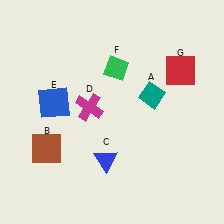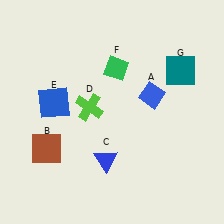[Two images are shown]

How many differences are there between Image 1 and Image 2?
There are 3 differences between the two images.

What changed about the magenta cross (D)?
In Image 1, D is magenta. In Image 2, it changed to lime.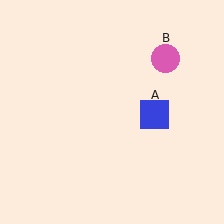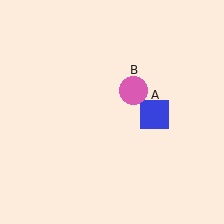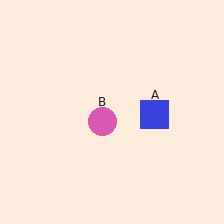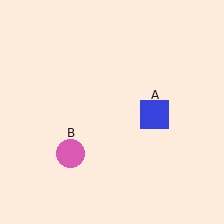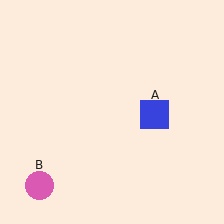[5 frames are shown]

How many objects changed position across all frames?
1 object changed position: pink circle (object B).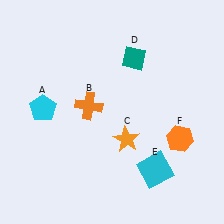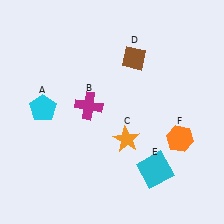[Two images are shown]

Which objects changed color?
B changed from orange to magenta. D changed from teal to brown.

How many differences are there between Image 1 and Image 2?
There are 2 differences between the two images.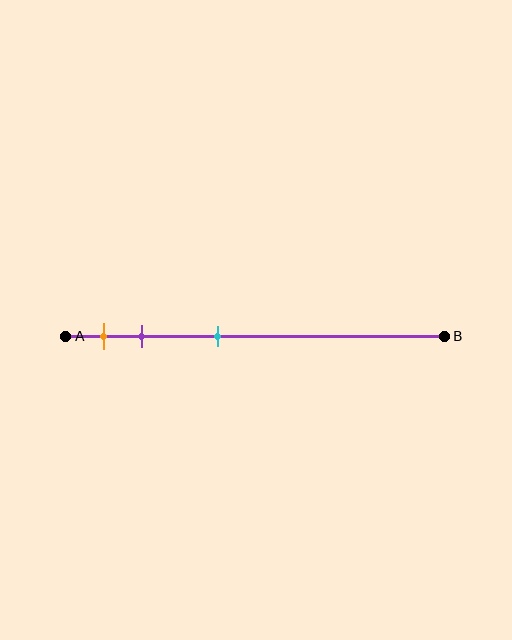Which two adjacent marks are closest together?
The orange and purple marks are the closest adjacent pair.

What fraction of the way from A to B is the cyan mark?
The cyan mark is approximately 40% (0.4) of the way from A to B.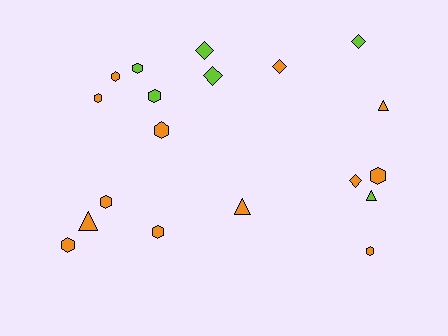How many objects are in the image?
There are 19 objects.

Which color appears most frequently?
Orange, with 13 objects.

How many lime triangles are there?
There is 1 lime triangle.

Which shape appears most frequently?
Hexagon, with 10 objects.